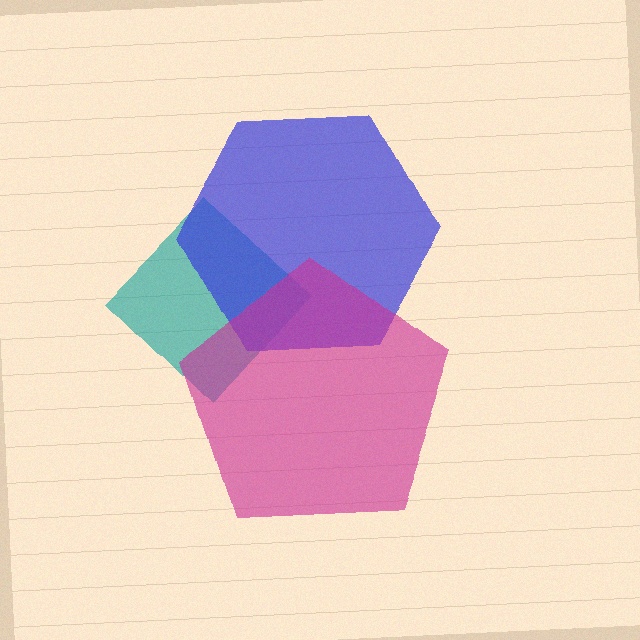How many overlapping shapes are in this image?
There are 3 overlapping shapes in the image.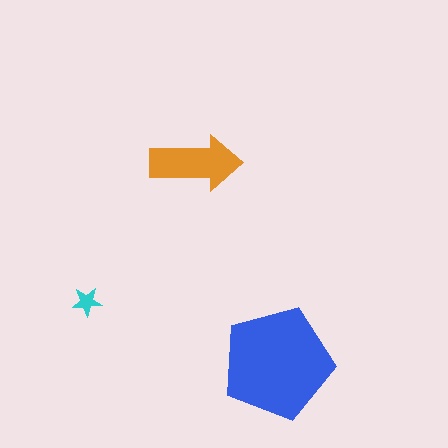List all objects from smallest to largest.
The cyan star, the orange arrow, the blue pentagon.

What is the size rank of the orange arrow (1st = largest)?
2nd.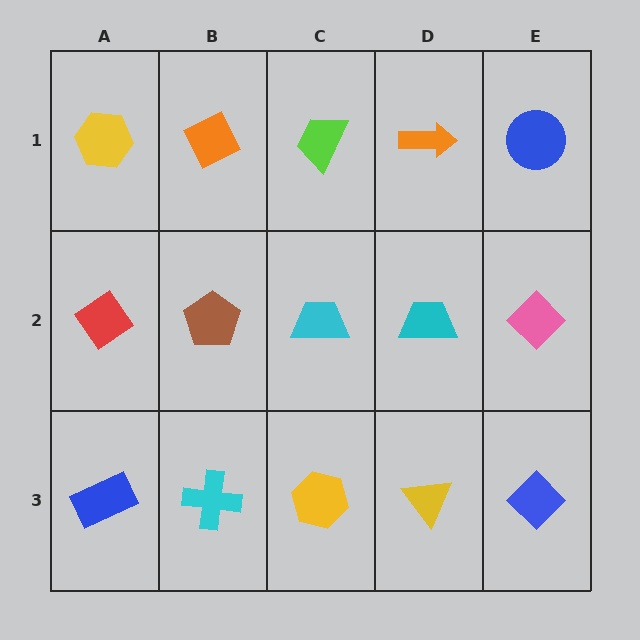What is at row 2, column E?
A pink diamond.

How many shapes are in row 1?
5 shapes.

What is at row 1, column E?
A blue circle.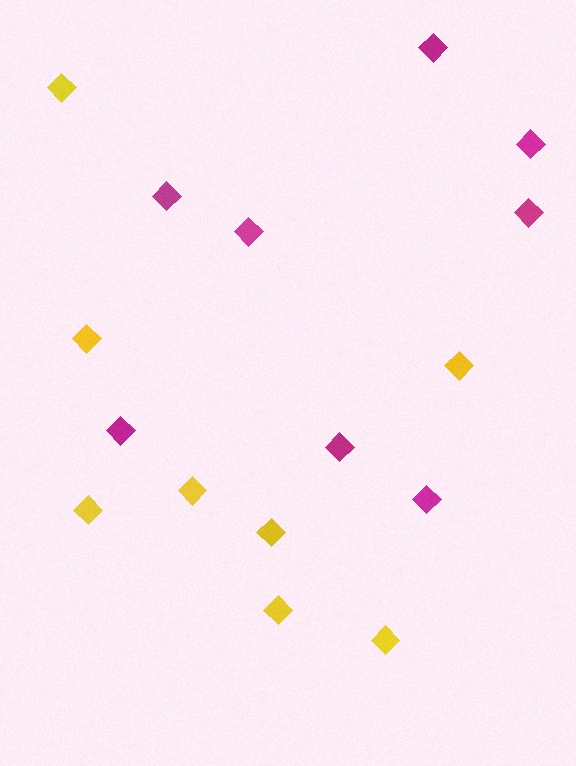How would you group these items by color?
There are 2 groups: one group of yellow diamonds (8) and one group of magenta diamonds (8).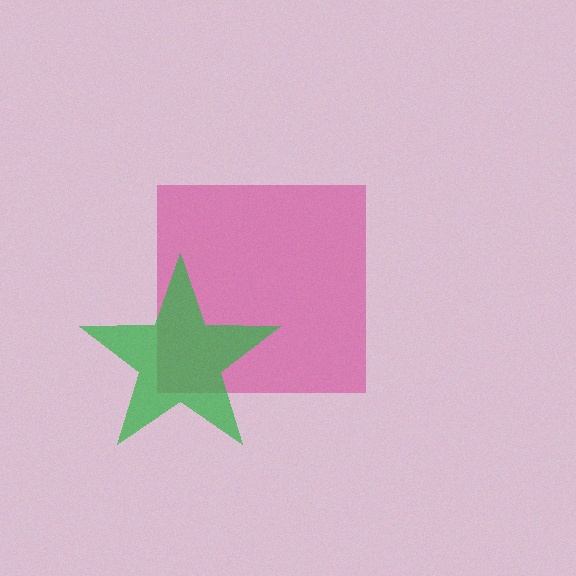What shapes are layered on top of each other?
The layered shapes are: a magenta square, a green star.